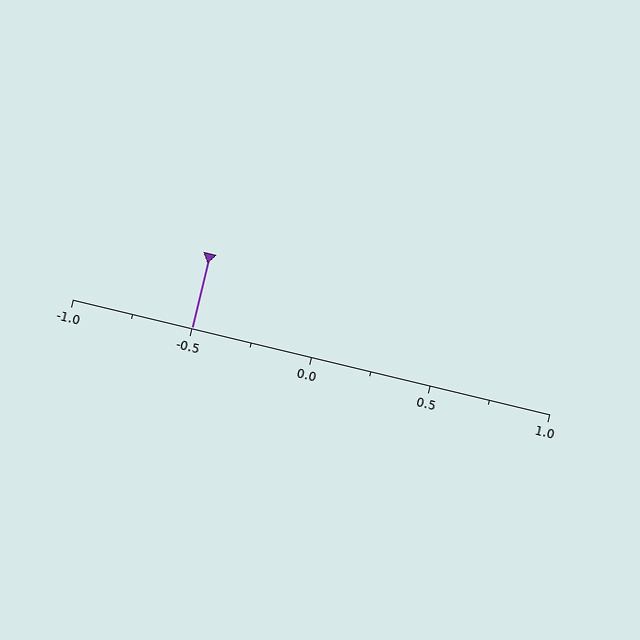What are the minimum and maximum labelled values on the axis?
The axis runs from -1.0 to 1.0.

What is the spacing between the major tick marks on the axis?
The major ticks are spaced 0.5 apart.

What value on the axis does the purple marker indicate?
The marker indicates approximately -0.5.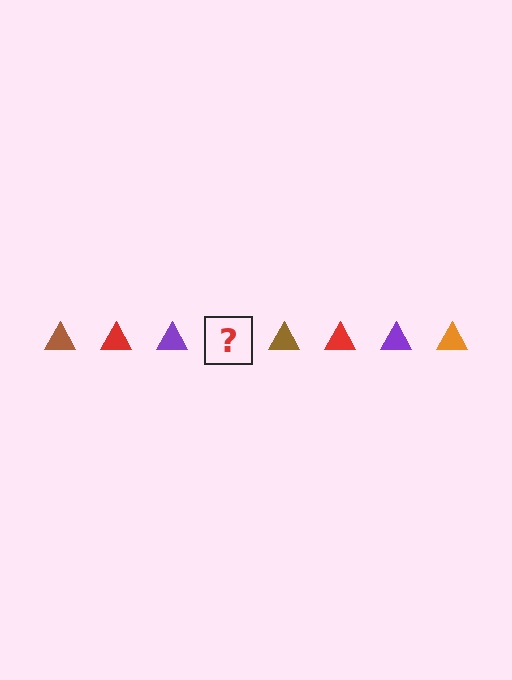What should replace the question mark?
The question mark should be replaced with an orange triangle.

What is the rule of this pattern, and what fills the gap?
The rule is that the pattern cycles through brown, red, purple, orange triangles. The gap should be filled with an orange triangle.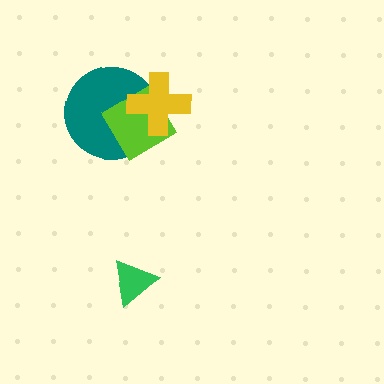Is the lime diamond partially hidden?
Yes, it is partially covered by another shape.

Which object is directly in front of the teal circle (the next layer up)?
The lime diamond is directly in front of the teal circle.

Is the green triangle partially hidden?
No, no other shape covers it.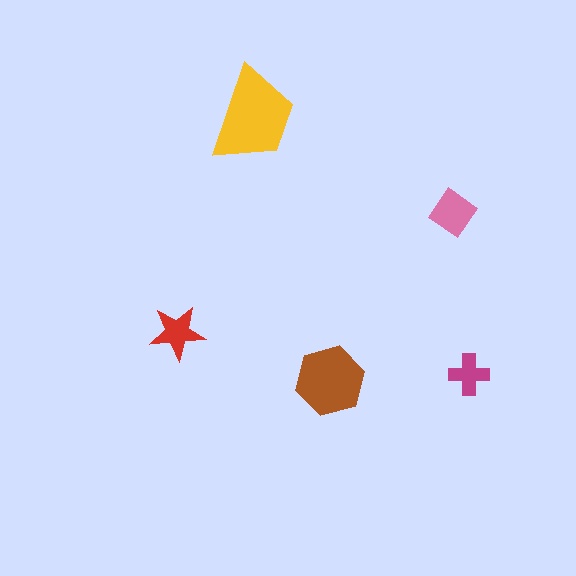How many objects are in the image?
There are 5 objects in the image.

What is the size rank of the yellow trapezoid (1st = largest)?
1st.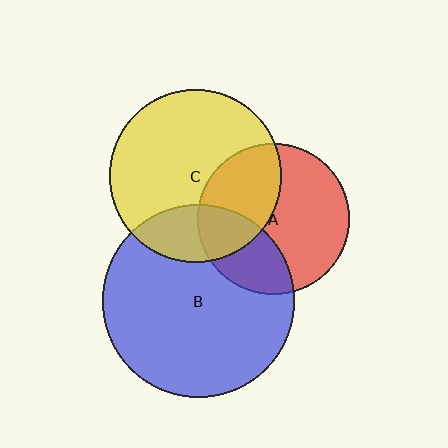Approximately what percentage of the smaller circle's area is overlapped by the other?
Approximately 25%.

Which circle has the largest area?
Circle B (blue).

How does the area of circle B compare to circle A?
Approximately 1.6 times.